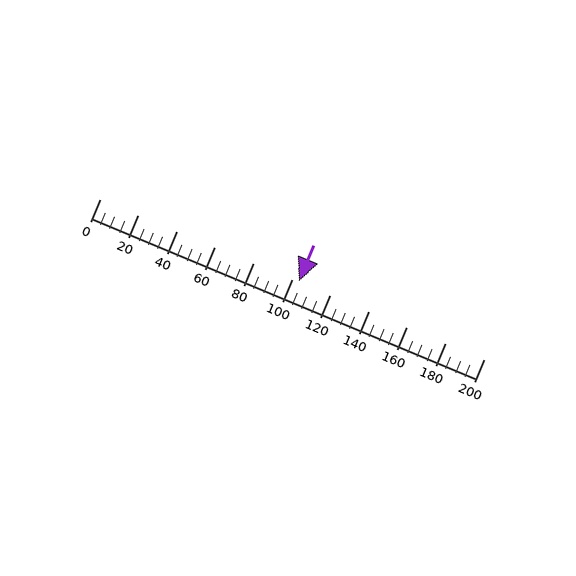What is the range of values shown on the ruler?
The ruler shows values from 0 to 200.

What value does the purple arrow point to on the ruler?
The purple arrow points to approximately 104.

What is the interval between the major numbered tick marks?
The major tick marks are spaced 20 units apart.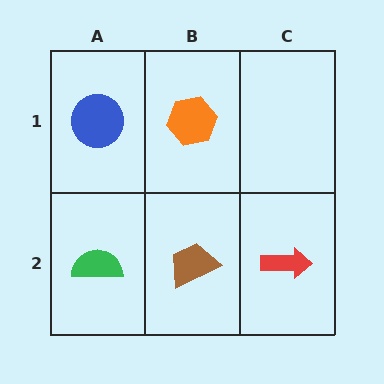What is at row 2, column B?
A brown trapezoid.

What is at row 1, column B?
An orange hexagon.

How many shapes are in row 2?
3 shapes.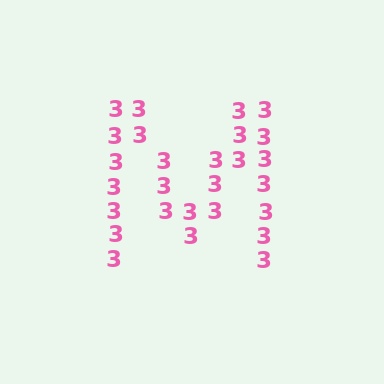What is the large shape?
The large shape is the letter M.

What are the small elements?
The small elements are digit 3's.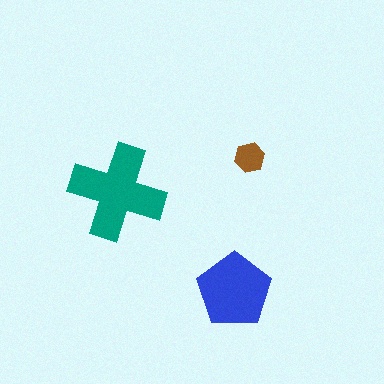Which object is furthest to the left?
The teal cross is leftmost.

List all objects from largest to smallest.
The teal cross, the blue pentagon, the brown hexagon.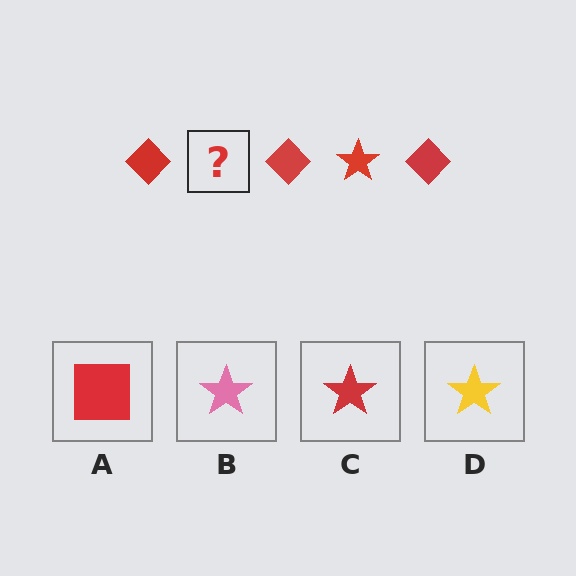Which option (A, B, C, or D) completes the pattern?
C.